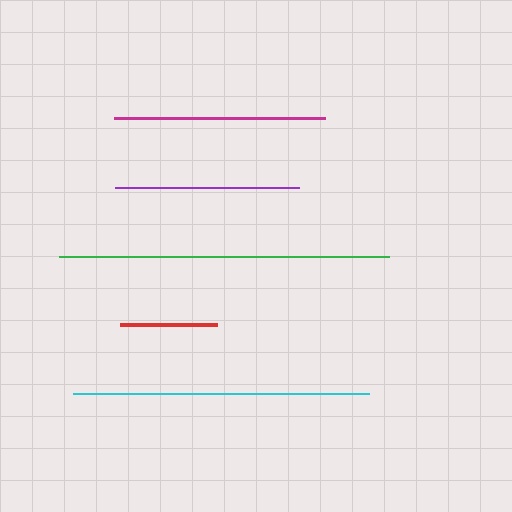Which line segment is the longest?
The green line is the longest at approximately 330 pixels.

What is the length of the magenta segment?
The magenta segment is approximately 212 pixels long.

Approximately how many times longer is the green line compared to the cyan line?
The green line is approximately 1.1 times the length of the cyan line.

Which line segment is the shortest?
The red line is the shortest at approximately 97 pixels.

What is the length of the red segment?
The red segment is approximately 97 pixels long.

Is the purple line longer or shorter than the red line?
The purple line is longer than the red line.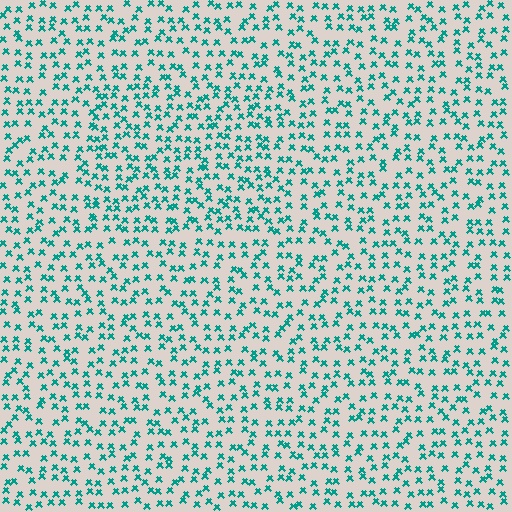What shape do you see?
I see a rectangle.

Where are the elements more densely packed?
The elements are more densely packed inside the rectangle boundary.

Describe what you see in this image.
The image contains small teal elements arranged at two different densities. A rectangle-shaped region is visible where the elements are more densely packed than the surrounding area.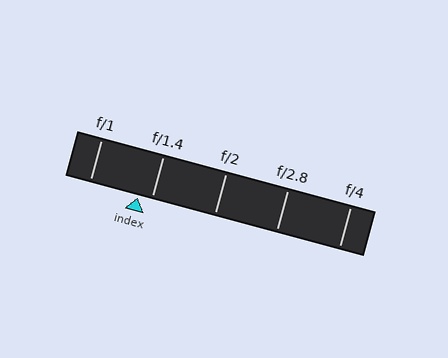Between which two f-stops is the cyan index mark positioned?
The index mark is between f/1 and f/1.4.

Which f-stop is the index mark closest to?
The index mark is closest to f/1.4.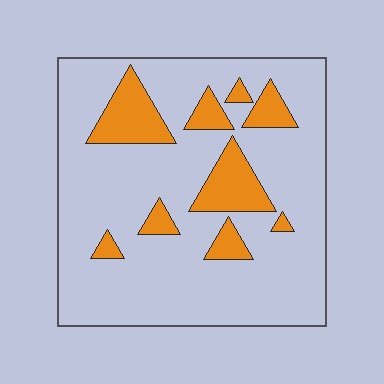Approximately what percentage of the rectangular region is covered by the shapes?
Approximately 20%.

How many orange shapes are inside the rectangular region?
9.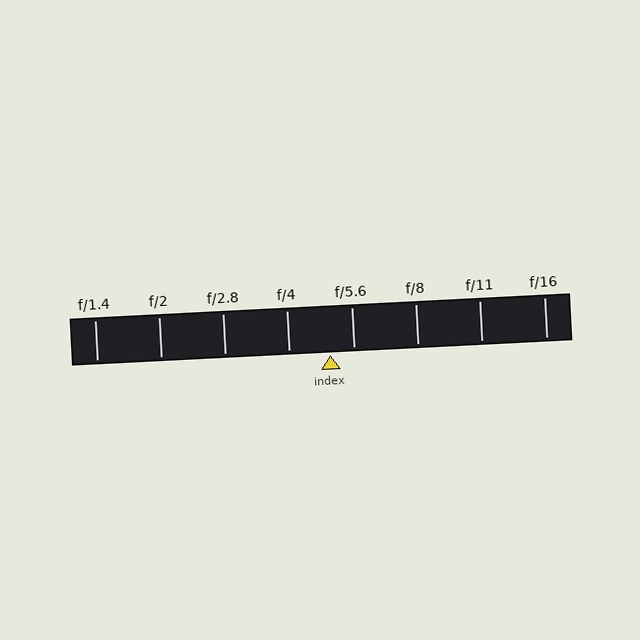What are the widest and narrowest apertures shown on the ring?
The widest aperture shown is f/1.4 and the narrowest is f/16.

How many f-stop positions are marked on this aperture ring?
There are 8 f-stop positions marked.